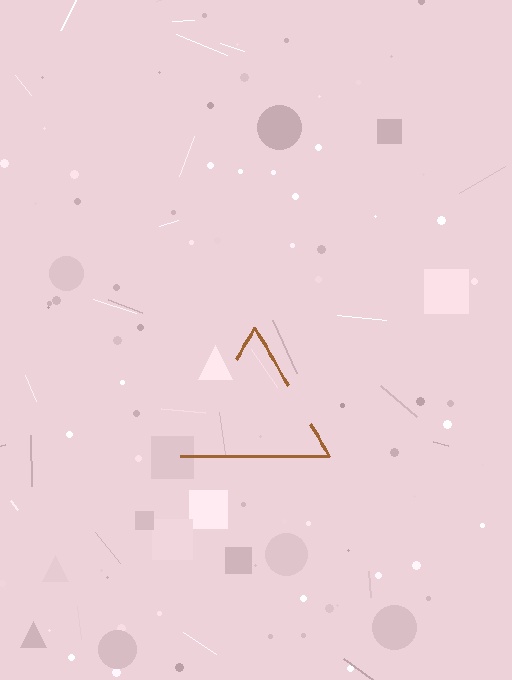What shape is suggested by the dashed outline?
The dashed outline suggests a triangle.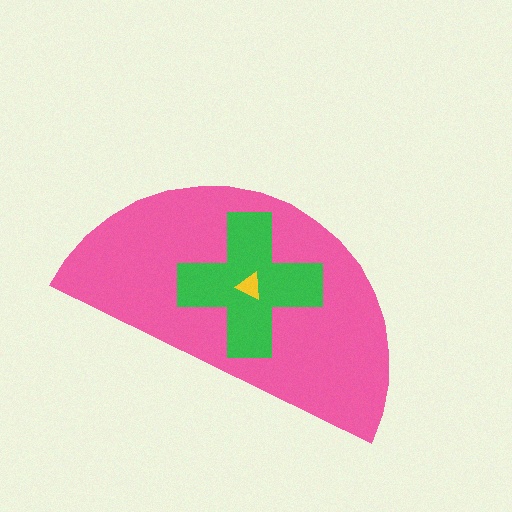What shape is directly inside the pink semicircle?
The green cross.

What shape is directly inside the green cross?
The yellow triangle.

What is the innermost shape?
The yellow triangle.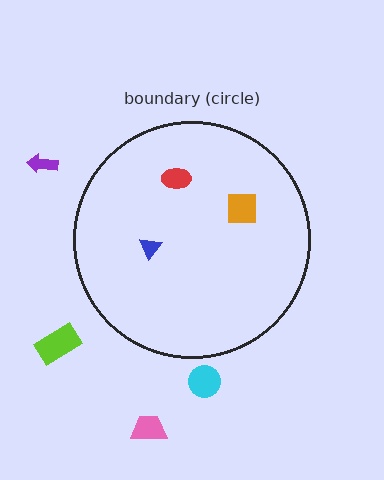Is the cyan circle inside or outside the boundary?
Outside.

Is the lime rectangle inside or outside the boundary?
Outside.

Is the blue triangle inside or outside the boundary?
Inside.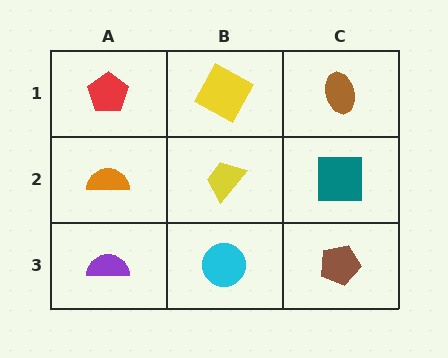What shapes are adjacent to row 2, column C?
A brown ellipse (row 1, column C), a brown pentagon (row 3, column C), a yellow trapezoid (row 2, column B).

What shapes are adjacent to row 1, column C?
A teal square (row 2, column C), a yellow square (row 1, column B).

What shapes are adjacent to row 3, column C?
A teal square (row 2, column C), a cyan circle (row 3, column B).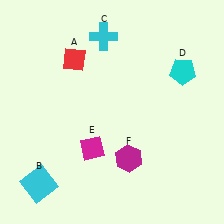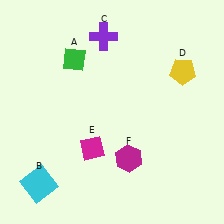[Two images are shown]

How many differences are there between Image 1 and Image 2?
There are 3 differences between the two images.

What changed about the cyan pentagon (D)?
In Image 1, D is cyan. In Image 2, it changed to yellow.